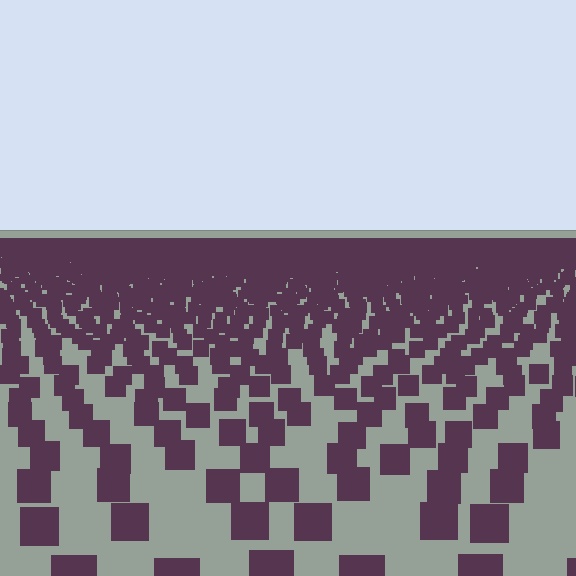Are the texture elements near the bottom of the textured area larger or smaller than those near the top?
Larger. Near the bottom, elements are closer to the viewer and appear at a bigger on-screen size.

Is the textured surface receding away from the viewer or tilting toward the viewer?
The surface is receding away from the viewer. Texture elements get smaller and denser toward the top.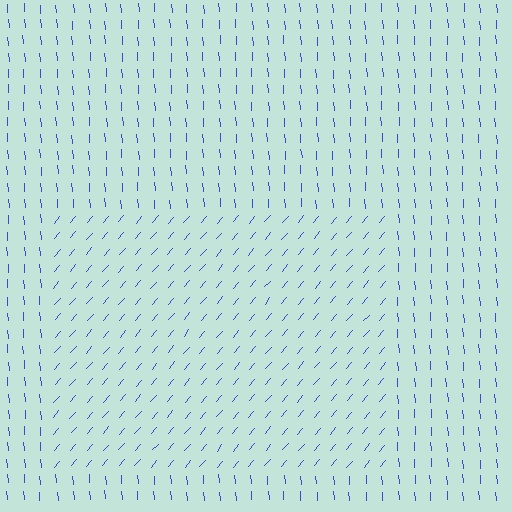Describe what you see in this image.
The image is filled with small blue line segments. A rectangle region in the image has lines oriented differently from the surrounding lines, creating a visible texture boundary.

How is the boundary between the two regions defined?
The boundary is defined purely by a change in line orientation (approximately 45 degrees difference). All lines are the same color and thickness.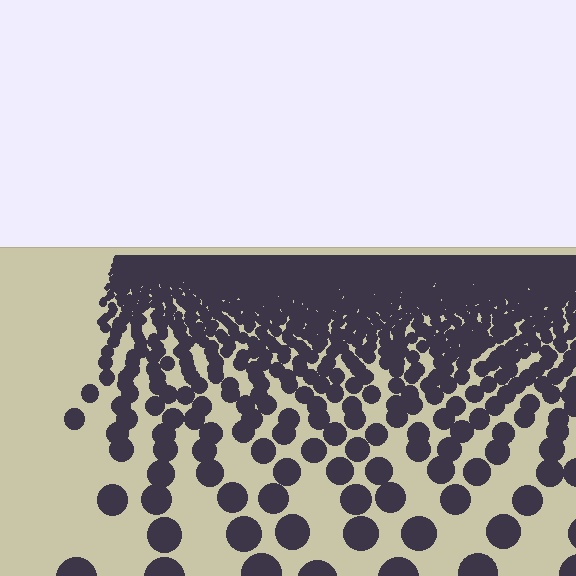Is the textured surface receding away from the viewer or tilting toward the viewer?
The surface is receding away from the viewer. Texture elements get smaller and denser toward the top.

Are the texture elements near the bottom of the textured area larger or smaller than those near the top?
Larger. Near the bottom, elements are closer to the viewer and appear at a bigger on-screen size.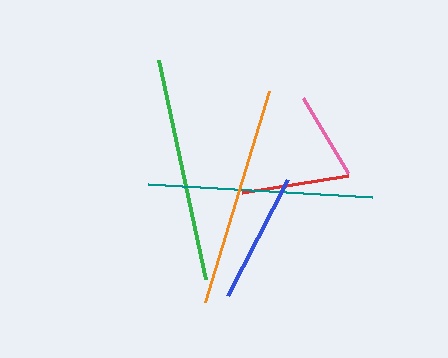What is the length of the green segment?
The green segment is approximately 223 pixels long.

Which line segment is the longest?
The teal line is the longest at approximately 225 pixels.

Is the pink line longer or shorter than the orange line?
The orange line is longer than the pink line.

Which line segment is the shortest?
The pink line is the shortest at approximately 88 pixels.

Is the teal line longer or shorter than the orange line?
The teal line is longer than the orange line.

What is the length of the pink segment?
The pink segment is approximately 88 pixels long.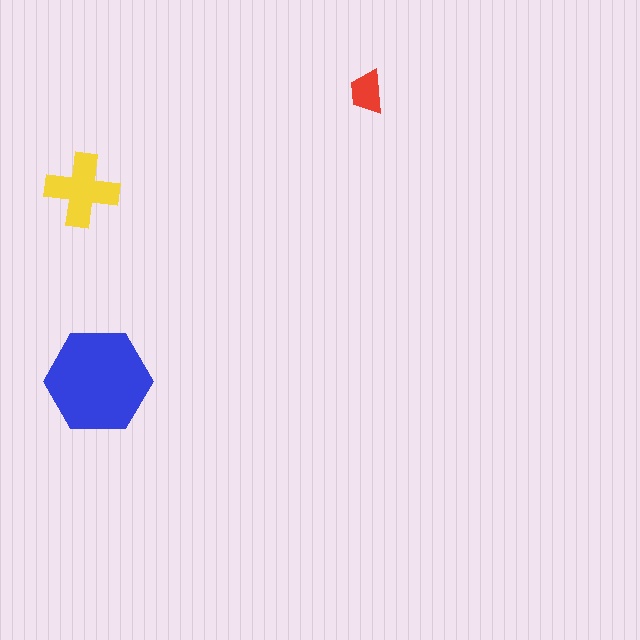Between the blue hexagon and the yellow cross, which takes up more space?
The blue hexagon.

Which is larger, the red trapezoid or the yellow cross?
The yellow cross.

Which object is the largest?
The blue hexagon.